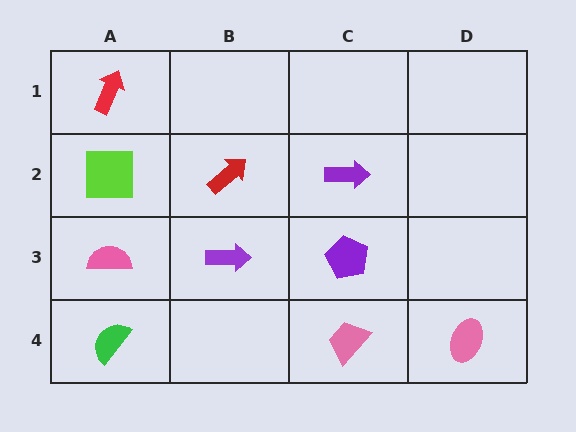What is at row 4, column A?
A green semicircle.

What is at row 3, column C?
A purple pentagon.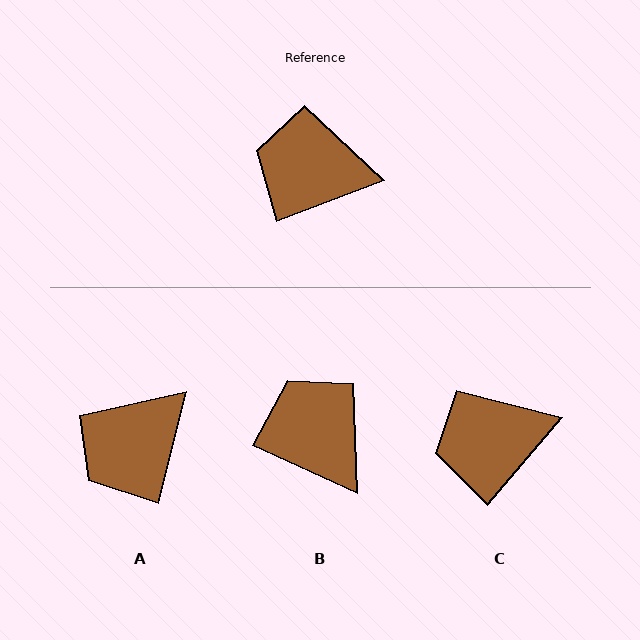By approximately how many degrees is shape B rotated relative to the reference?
Approximately 45 degrees clockwise.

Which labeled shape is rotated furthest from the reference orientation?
A, about 56 degrees away.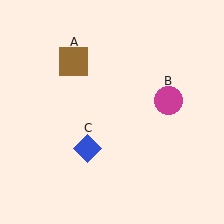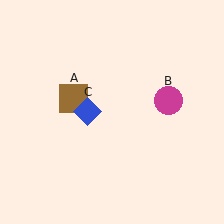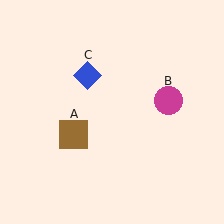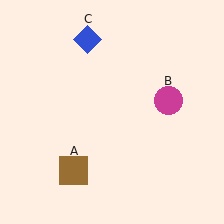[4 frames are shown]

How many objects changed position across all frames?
2 objects changed position: brown square (object A), blue diamond (object C).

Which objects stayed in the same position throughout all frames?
Magenta circle (object B) remained stationary.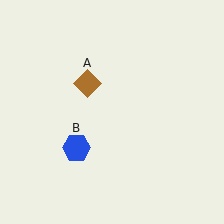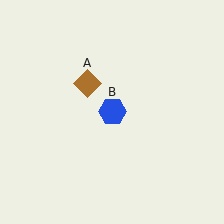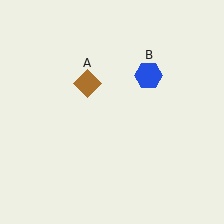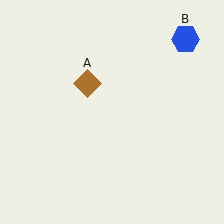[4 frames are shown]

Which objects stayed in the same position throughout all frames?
Brown diamond (object A) remained stationary.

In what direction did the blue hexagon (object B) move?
The blue hexagon (object B) moved up and to the right.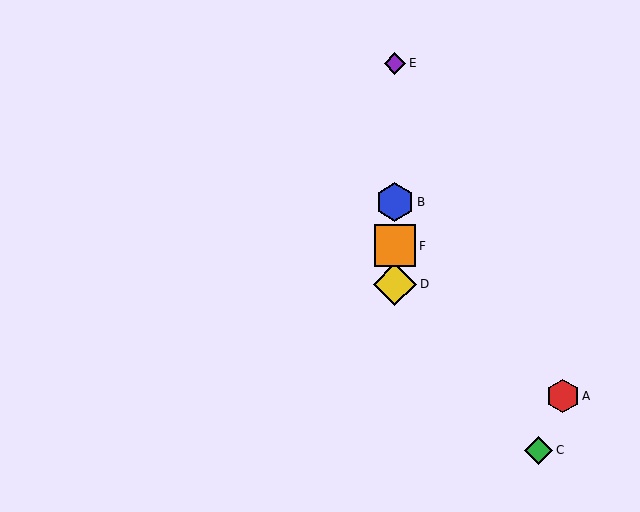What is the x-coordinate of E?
Object E is at x≈395.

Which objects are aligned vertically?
Objects B, D, E, F are aligned vertically.